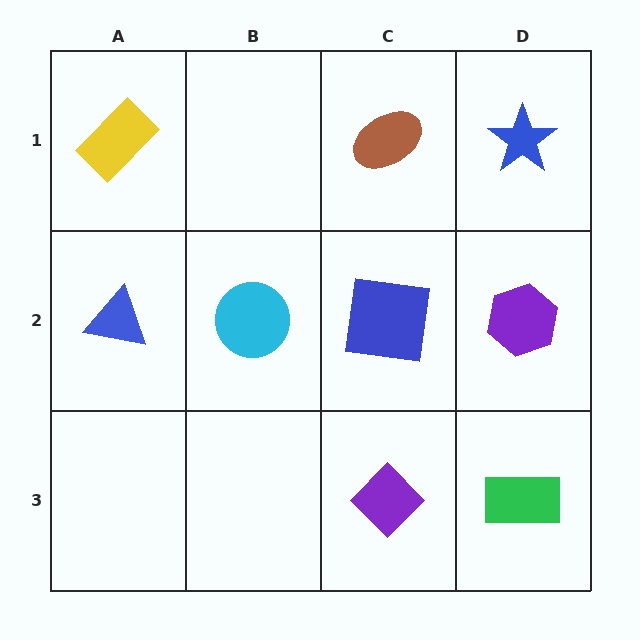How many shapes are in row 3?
2 shapes.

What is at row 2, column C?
A blue square.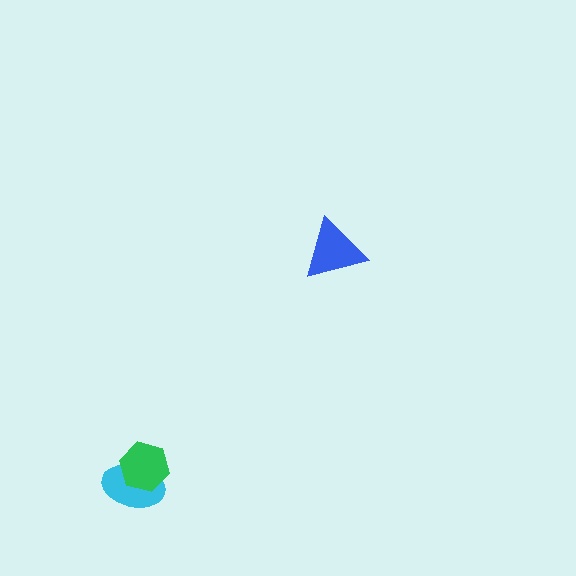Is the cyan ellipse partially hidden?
Yes, it is partially covered by another shape.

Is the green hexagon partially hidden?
No, no other shape covers it.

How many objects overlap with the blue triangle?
0 objects overlap with the blue triangle.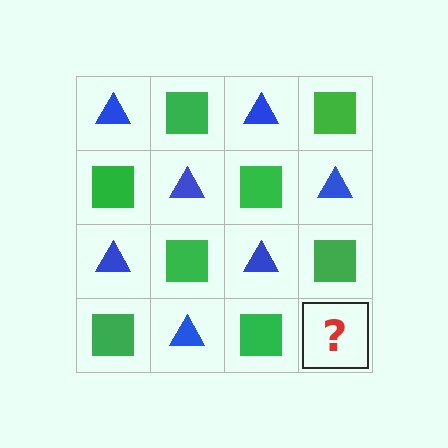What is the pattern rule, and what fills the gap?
The rule is that it alternates blue triangle and green square in a checkerboard pattern. The gap should be filled with a blue triangle.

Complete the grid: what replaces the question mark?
The question mark should be replaced with a blue triangle.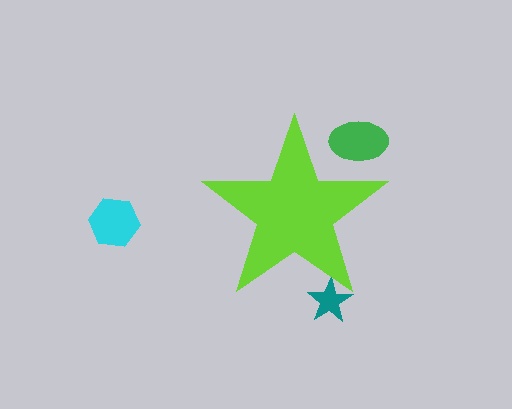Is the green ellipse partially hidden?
Yes, the green ellipse is partially hidden behind the lime star.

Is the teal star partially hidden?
Yes, the teal star is partially hidden behind the lime star.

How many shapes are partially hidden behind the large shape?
2 shapes are partially hidden.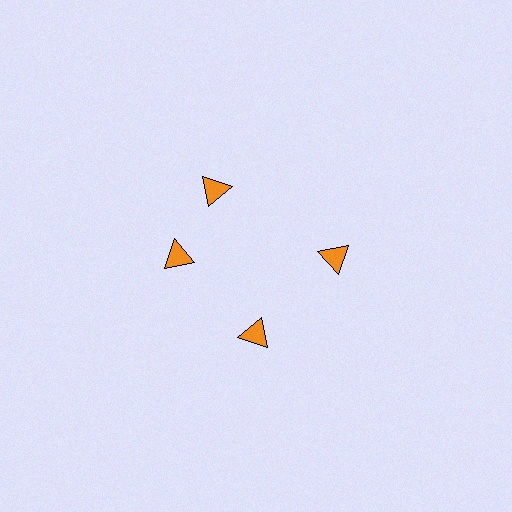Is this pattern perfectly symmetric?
No. The 4 orange triangles are arranged in a ring, but one element near the 12 o'clock position is rotated out of alignment along the ring, breaking the 4-fold rotational symmetry.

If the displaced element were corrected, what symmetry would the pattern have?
It would have 4-fold rotational symmetry — the pattern would map onto itself every 90 degrees.